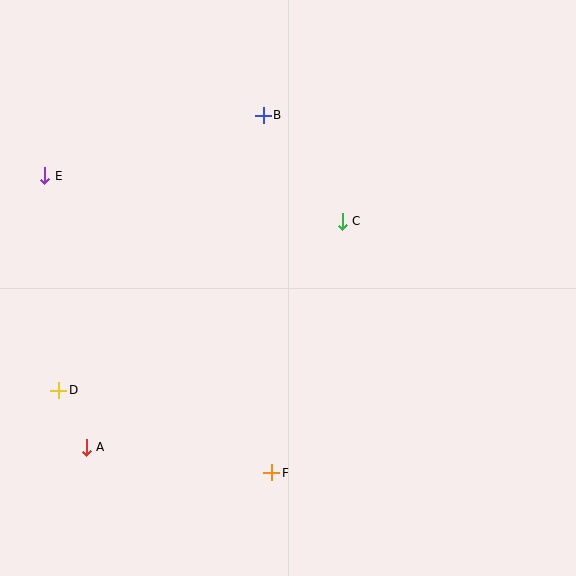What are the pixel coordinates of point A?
Point A is at (86, 447).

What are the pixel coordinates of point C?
Point C is at (342, 221).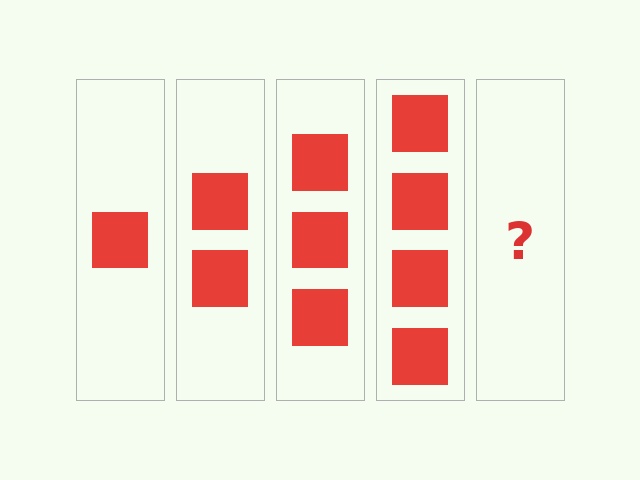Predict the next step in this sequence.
The next step is 5 squares.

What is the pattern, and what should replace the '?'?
The pattern is that each step adds one more square. The '?' should be 5 squares.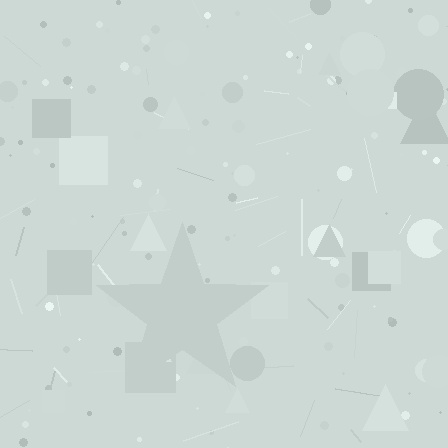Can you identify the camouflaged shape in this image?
The camouflaged shape is a star.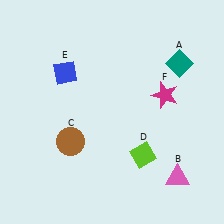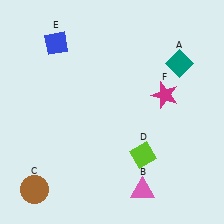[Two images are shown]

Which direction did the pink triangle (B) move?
The pink triangle (B) moved left.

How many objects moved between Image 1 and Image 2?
3 objects moved between the two images.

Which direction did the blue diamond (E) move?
The blue diamond (E) moved up.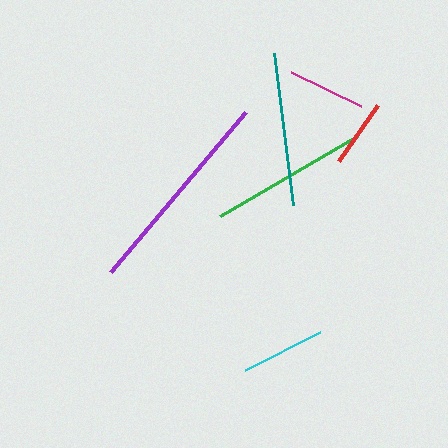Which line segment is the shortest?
The red line is the shortest at approximately 68 pixels.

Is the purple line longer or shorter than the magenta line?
The purple line is longer than the magenta line.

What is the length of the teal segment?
The teal segment is approximately 153 pixels long.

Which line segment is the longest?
The purple line is the longest at approximately 210 pixels.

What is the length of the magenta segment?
The magenta segment is approximately 78 pixels long.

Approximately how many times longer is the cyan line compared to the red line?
The cyan line is approximately 1.2 times the length of the red line.